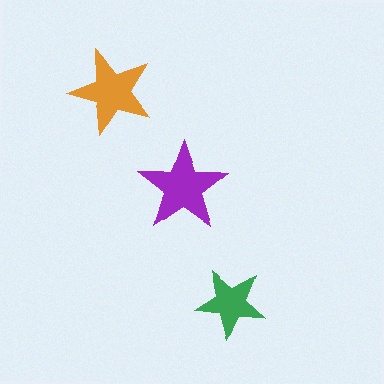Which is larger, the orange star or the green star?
The orange one.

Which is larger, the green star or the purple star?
The purple one.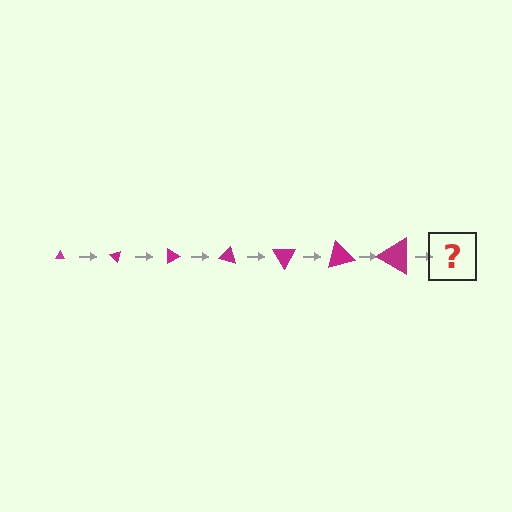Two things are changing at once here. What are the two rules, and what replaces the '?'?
The two rules are that the triangle grows larger each step and it rotates 45 degrees each step. The '?' should be a triangle, larger than the previous one and rotated 315 degrees from the start.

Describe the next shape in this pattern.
It should be a triangle, larger than the previous one and rotated 315 degrees from the start.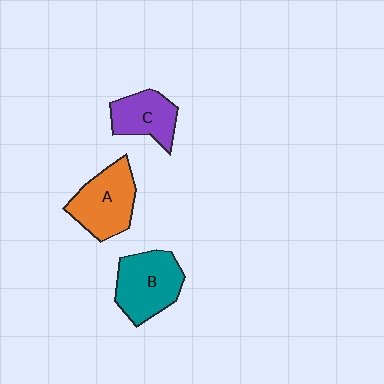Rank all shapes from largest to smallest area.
From largest to smallest: B (teal), A (orange), C (purple).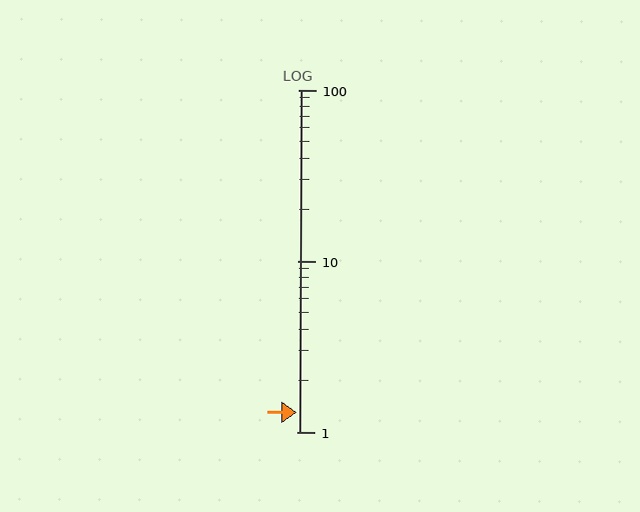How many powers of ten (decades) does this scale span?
The scale spans 2 decades, from 1 to 100.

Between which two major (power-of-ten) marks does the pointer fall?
The pointer is between 1 and 10.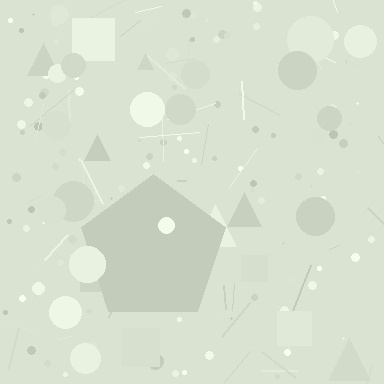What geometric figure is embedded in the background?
A pentagon is embedded in the background.